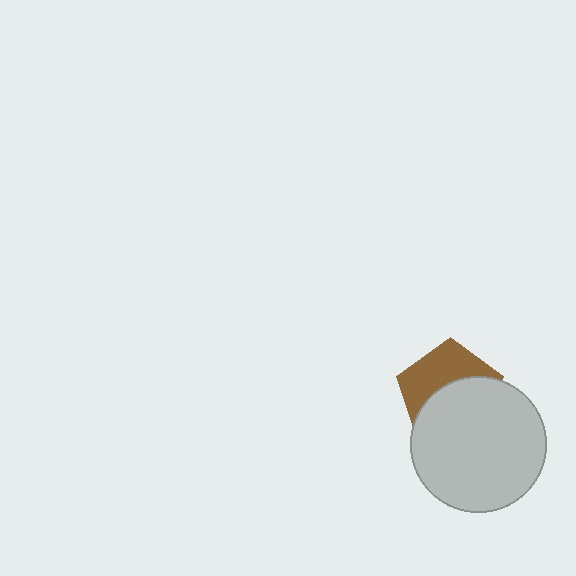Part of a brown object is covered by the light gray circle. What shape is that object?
It is a pentagon.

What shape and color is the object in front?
The object in front is a light gray circle.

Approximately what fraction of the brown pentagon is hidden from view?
Roughly 56% of the brown pentagon is hidden behind the light gray circle.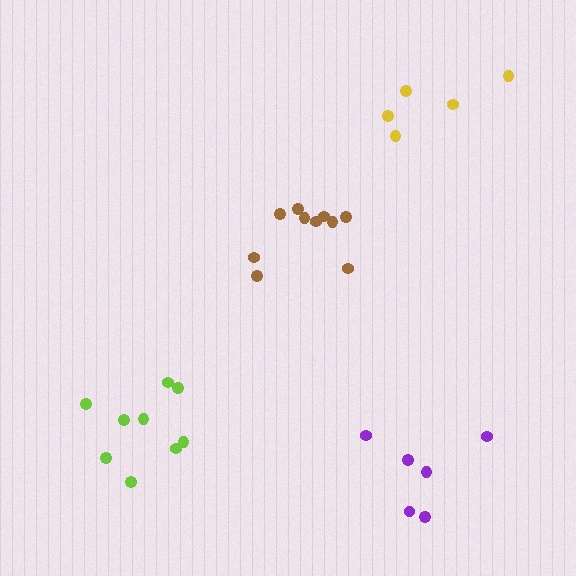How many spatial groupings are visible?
There are 4 spatial groupings.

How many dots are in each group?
Group 1: 10 dots, Group 2: 9 dots, Group 3: 5 dots, Group 4: 6 dots (30 total).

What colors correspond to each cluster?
The clusters are colored: brown, lime, yellow, purple.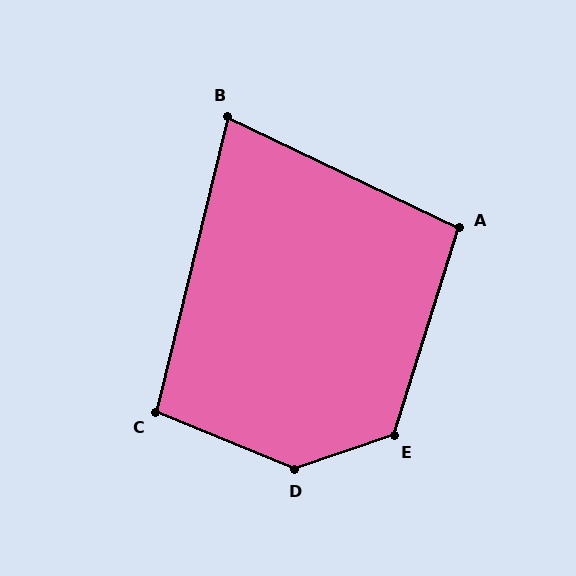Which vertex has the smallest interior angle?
B, at approximately 78 degrees.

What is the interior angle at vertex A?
Approximately 98 degrees (obtuse).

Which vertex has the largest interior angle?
D, at approximately 139 degrees.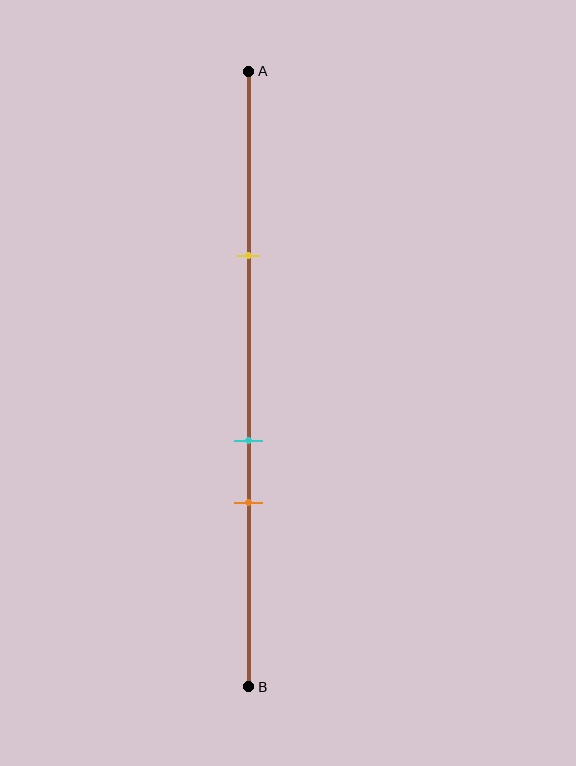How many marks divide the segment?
There are 3 marks dividing the segment.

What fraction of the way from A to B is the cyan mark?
The cyan mark is approximately 60% (0.6) of the way from A to B.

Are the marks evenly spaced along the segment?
No, the marks are not evenly spaced.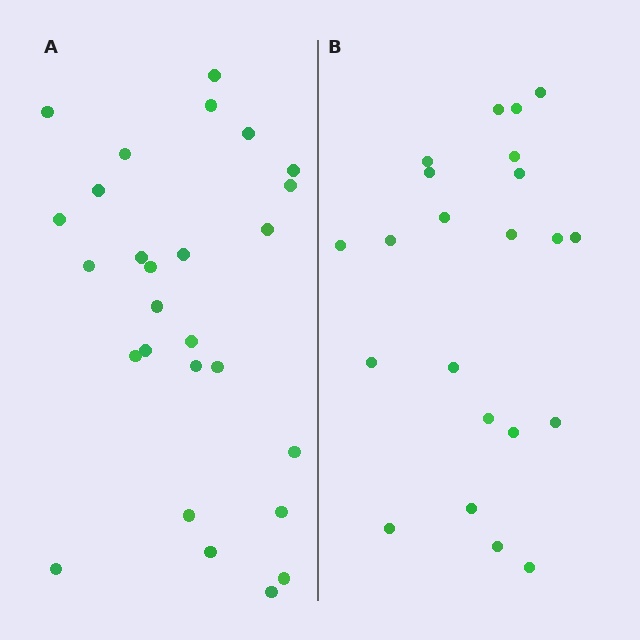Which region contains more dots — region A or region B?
Region A (the left region) has more dots.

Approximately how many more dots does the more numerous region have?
Region A has about 5 more dots than region B.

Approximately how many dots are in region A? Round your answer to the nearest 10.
About 30 dots. (The exact count is 27, which rounds to 30.)